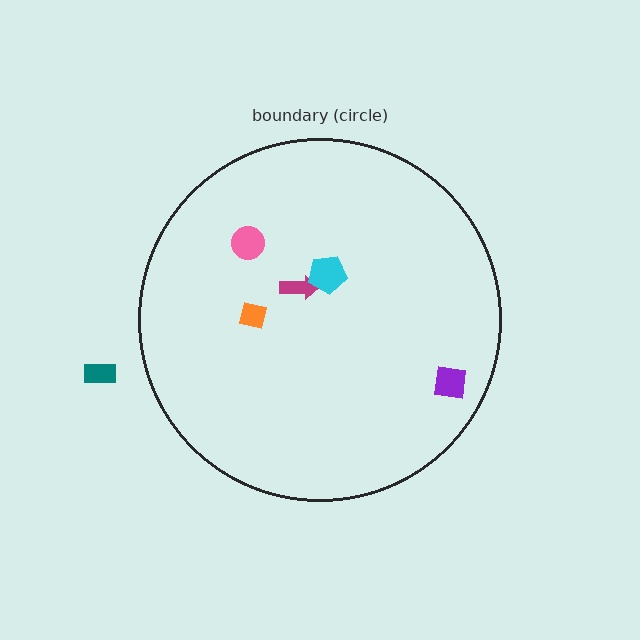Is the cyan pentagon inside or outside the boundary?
Inside.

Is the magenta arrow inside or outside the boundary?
Inside.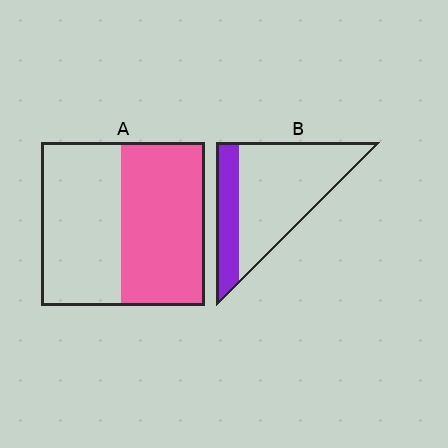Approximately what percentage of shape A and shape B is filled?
A is approximately 50% and B is approximately 25%.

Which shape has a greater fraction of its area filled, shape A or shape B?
Shape A.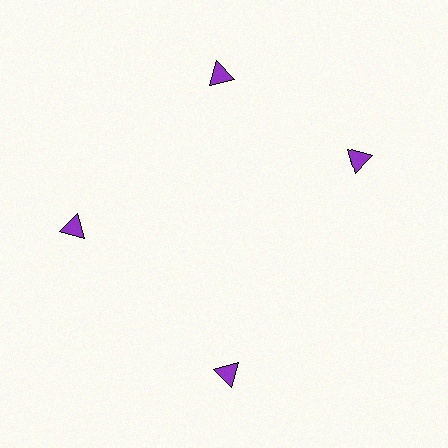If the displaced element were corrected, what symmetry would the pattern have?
It would have 4-fold rotational symmetry — the pattern would map onto itself every 90 degrees.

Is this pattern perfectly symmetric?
No. The 4 purple triangles are arranged in a ring, but one element near the 3 o'clock position is rotated out of alignment along the ring, breaking the 4-fold rotational symmetry.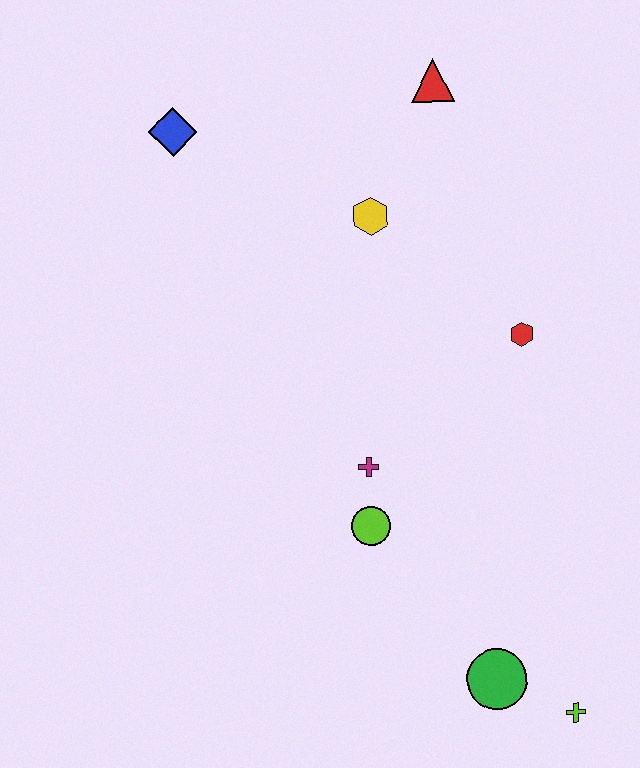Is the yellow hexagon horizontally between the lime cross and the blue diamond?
Yes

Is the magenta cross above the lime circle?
Yes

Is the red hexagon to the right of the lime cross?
No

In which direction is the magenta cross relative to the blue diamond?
The magenta cross is below the blue diamond.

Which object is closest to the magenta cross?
The lime circle is closest to the magenta cross.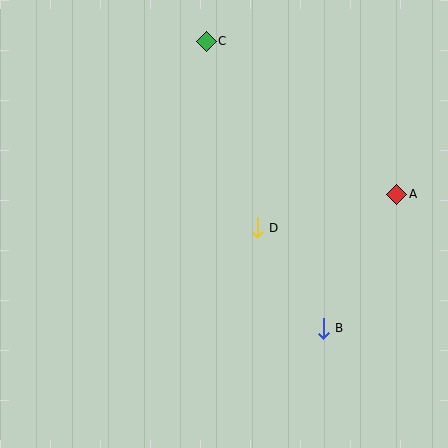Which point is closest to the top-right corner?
Point A is closest to the top-right corner.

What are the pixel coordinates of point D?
Point D is at (257, 228).